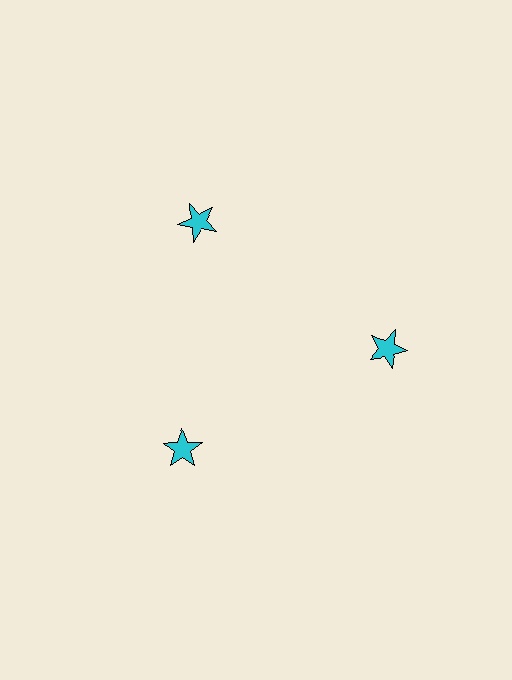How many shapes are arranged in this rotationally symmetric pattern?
There are 3 shapes, arranged in 3 groups of 1.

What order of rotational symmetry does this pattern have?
This pattern has 3-fold rotational symmetry.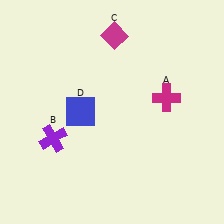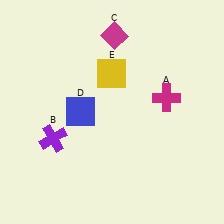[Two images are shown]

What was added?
A yellow square (E) was added in Image 2.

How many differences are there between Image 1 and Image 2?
There is 1 difference between the two images.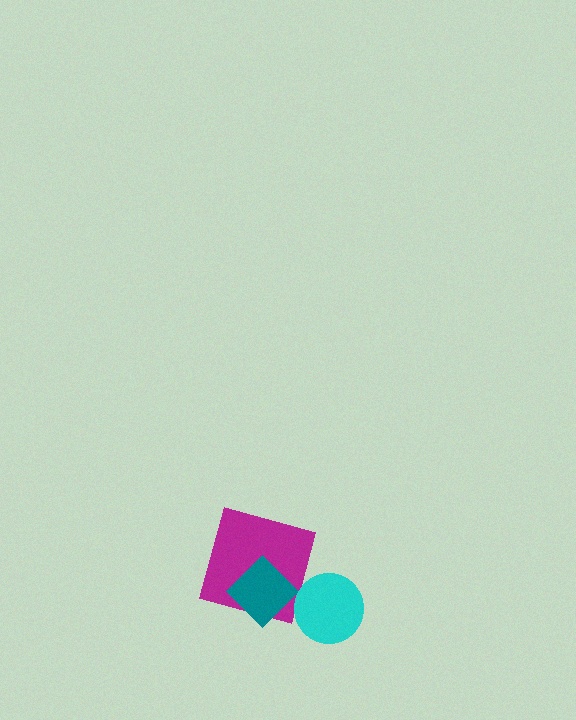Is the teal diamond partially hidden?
No, no other shape covers it.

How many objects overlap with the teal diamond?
1 object overlaps with the teal diamond.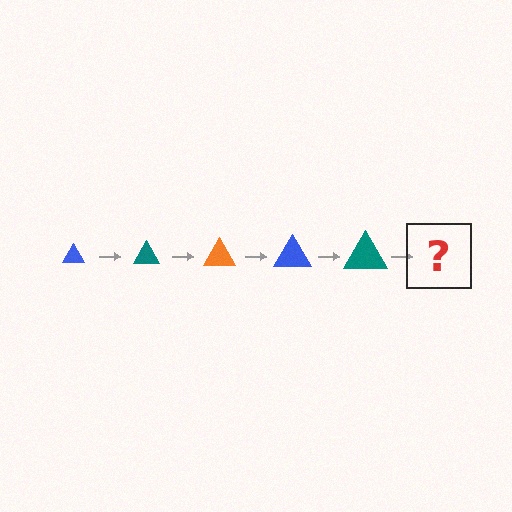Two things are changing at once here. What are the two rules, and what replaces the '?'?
The two rules are that the triangle grows larger each step and the color cycles through blue, teal, and orange. The '?' should be an orange triangle, larger than the previous one.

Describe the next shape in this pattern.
It should be an orange triangle, larger than the previous one.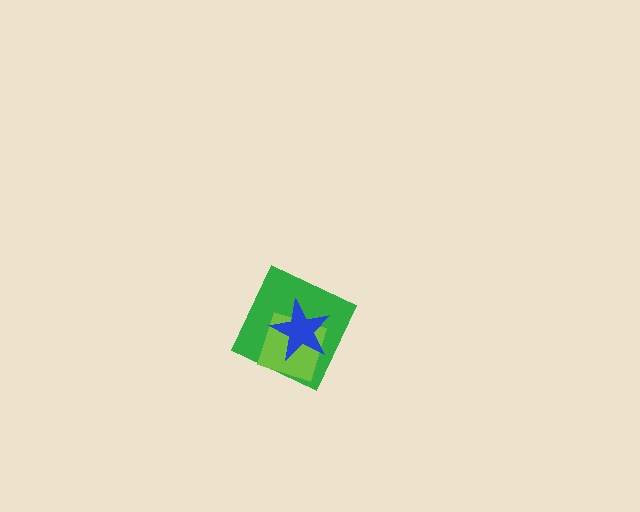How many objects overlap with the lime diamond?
2 objects overlap with the lime diamond.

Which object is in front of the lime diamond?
The blue star is in front of the lime diamond.